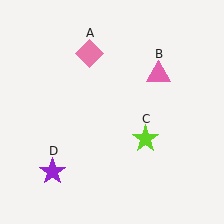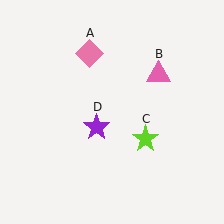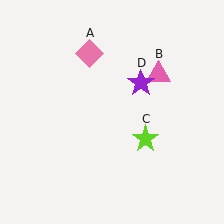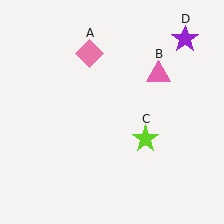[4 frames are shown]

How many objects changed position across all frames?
1 object changed position: purple star (object D).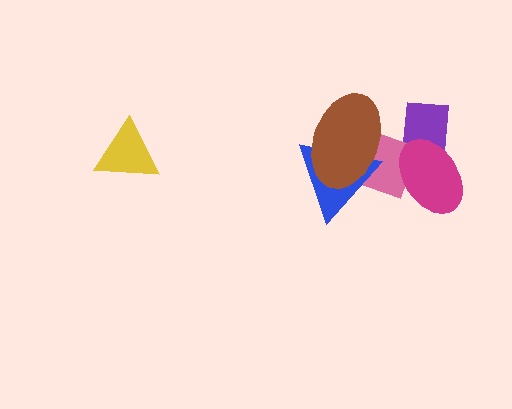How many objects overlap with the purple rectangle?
2 objects overlap with the purple rectangle.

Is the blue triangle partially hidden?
Yes, it is partially covered by another shape.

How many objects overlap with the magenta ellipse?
2 objects overlap with the magenta ellipse.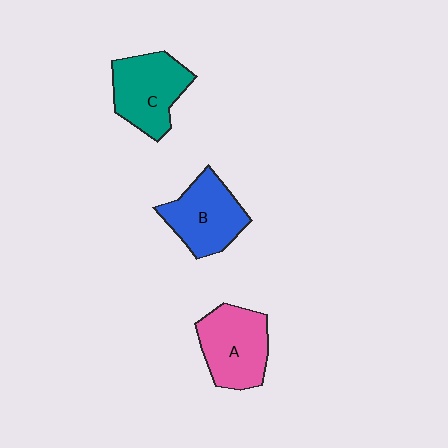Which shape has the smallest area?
Shape B (blue).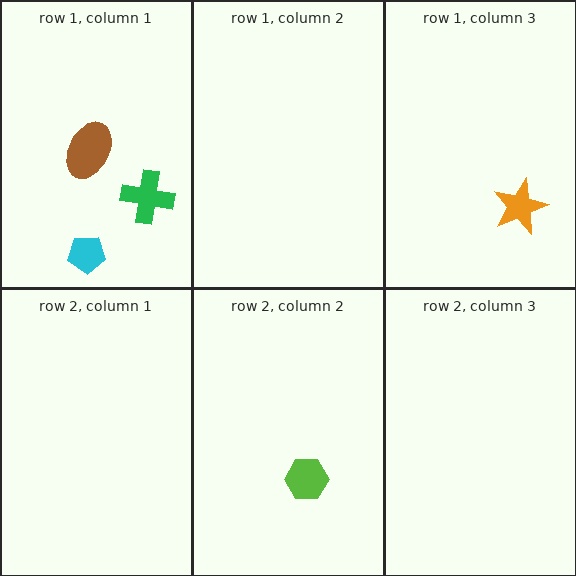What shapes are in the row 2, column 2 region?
The lime hexagon.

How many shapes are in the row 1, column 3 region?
1.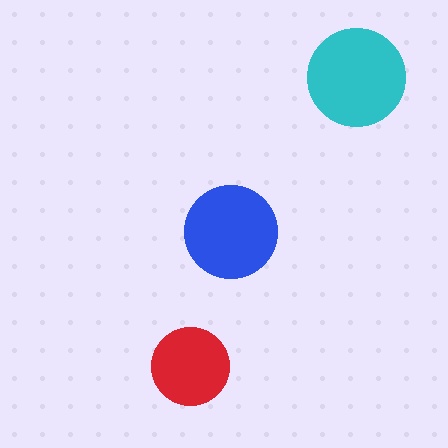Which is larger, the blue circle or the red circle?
The blue one.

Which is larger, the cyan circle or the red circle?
The cyan one.